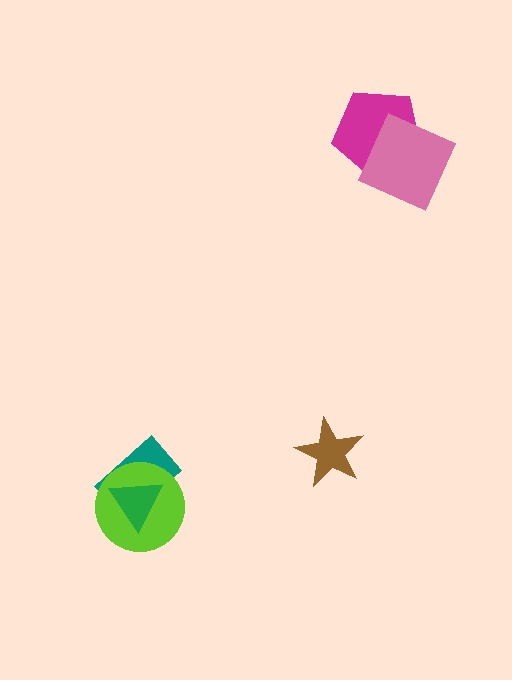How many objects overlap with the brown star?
0 objects overlap with the brown star.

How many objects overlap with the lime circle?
2 objects overlap with the lime circle.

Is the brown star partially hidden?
No, no other shape covers it.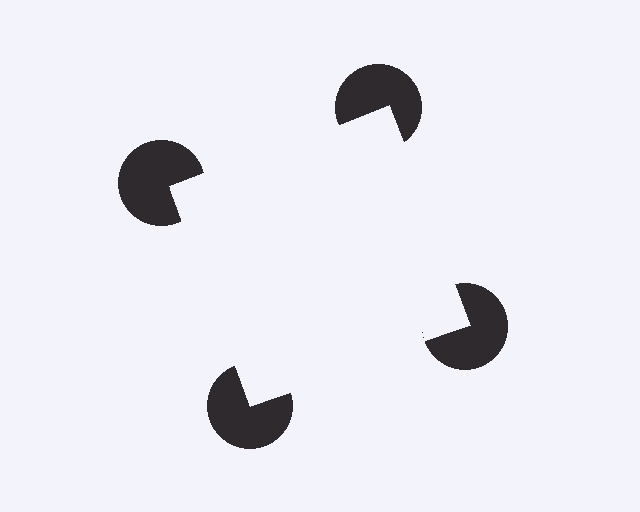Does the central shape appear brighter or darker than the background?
It typically appears slightly brighter than the background, even though no actual brightness change is drawn.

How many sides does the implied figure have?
4 sides.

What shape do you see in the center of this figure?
An illusory square — its edges are inferred from the aligned wedge cuts in the pac-man discs, not physically drawn.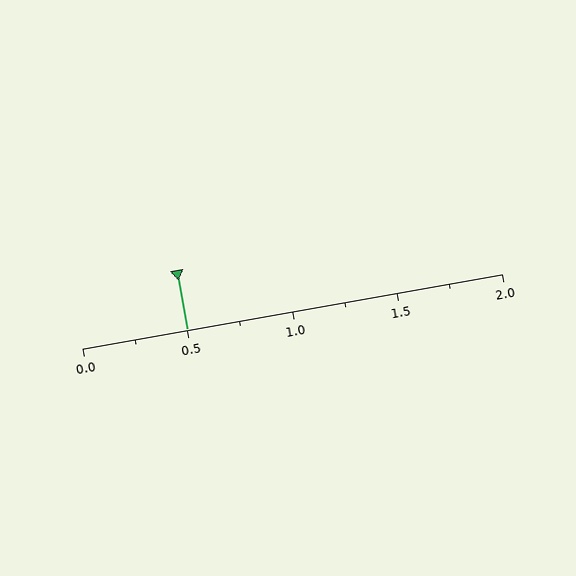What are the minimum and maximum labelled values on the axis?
The axis runs from 0.0 to 2.0.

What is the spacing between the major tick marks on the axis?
The major ticks are spaced 0.5 apart.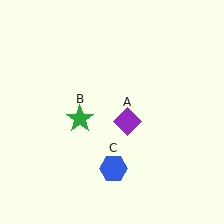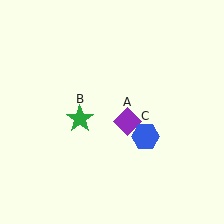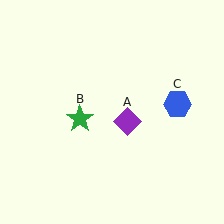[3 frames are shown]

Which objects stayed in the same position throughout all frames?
Purple diamond (object A) and green star (object B) remained stationary.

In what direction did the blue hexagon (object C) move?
The blue hexagon (object C) moved up and to the right.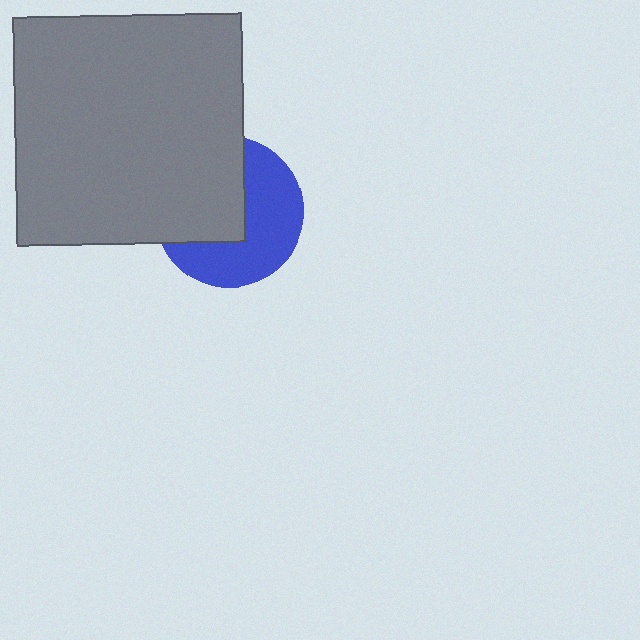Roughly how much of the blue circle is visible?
About half of it is visible (roughly 52%).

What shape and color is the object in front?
The object in front is a gray square.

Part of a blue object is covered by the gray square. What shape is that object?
It is a circle.